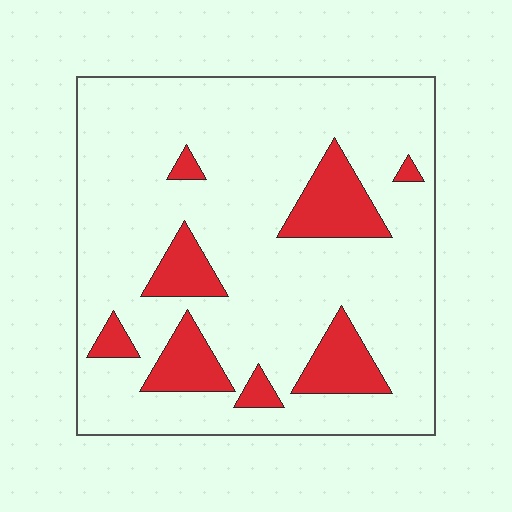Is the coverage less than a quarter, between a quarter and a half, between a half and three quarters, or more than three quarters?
Less than a quarter.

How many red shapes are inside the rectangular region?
8.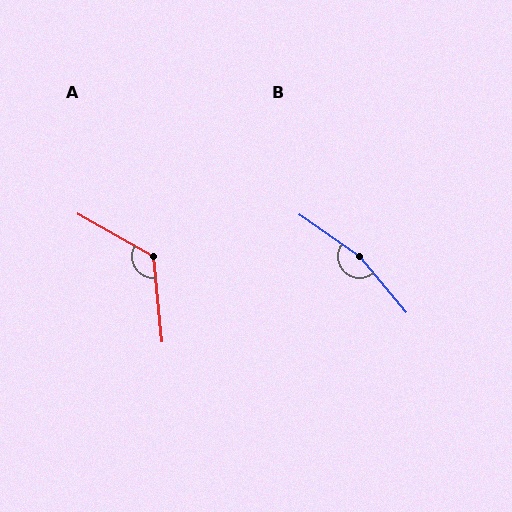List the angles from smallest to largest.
A (125°), B (164°).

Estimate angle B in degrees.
Approximately 164 degrees.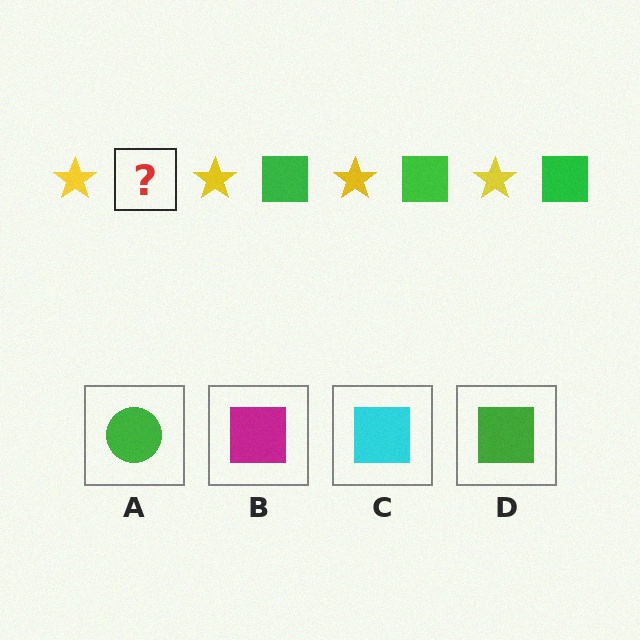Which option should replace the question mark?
Option D.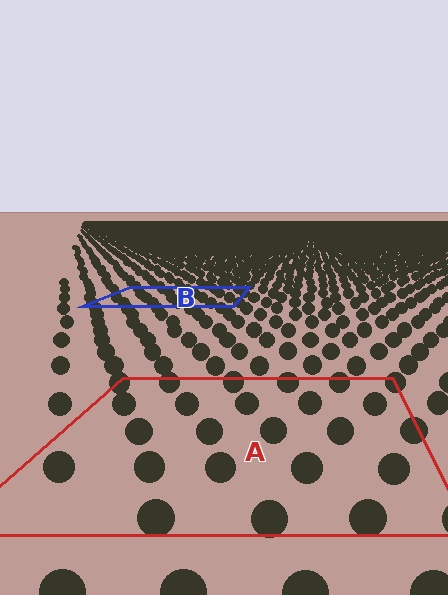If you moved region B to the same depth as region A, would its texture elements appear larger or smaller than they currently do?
They would appear larger. At a closer depth, the same texture elements are projected at a bigger on-screen size.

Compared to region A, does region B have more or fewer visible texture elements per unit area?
Region B has more texture elements per unit area — they are packed more densely because it is farther away.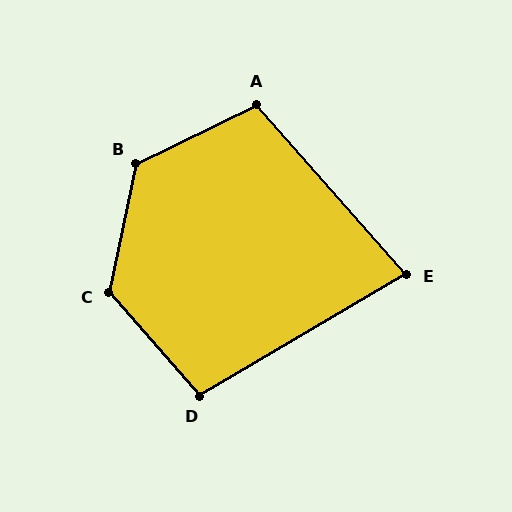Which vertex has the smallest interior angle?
E, at approximately 79 degrees.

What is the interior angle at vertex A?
Approximately 105 degrees (obtuse).